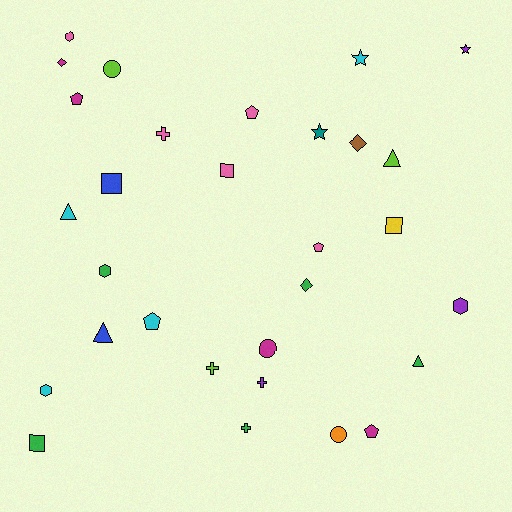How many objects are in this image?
There are 30 objects.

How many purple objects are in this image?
There are 3 purple objects.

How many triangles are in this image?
There are 4 triangles.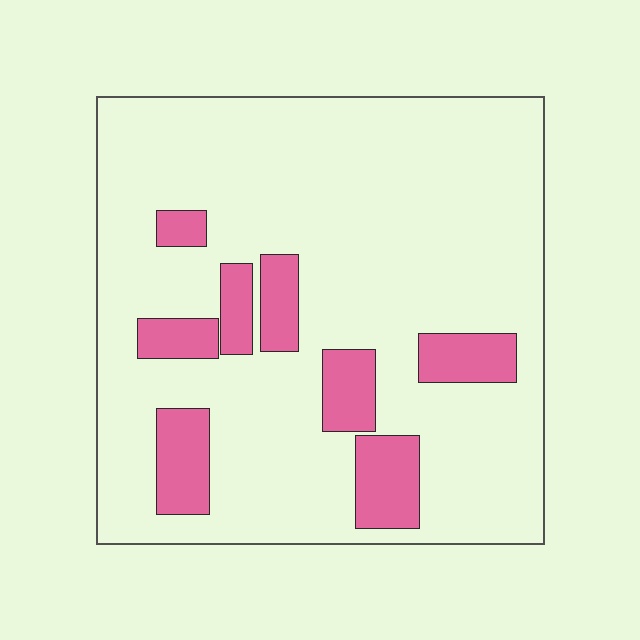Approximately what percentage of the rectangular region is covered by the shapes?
Approximately 15%.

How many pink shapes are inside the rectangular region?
8.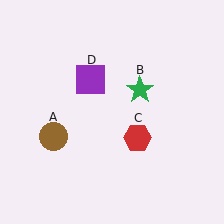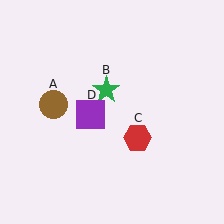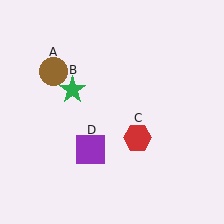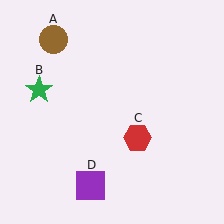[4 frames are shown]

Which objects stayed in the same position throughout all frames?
Red hexagon (object C) remained stationary.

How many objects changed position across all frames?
3 objects changed position: brown circle (object A), green star (object B), purple square (object D).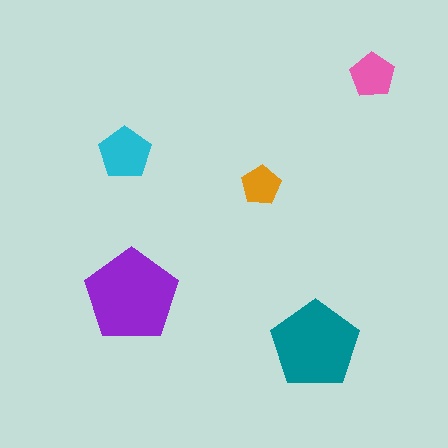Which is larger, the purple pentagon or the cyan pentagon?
The purple one.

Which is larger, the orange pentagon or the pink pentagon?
The pink one.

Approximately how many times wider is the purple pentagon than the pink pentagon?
About 2 times wider.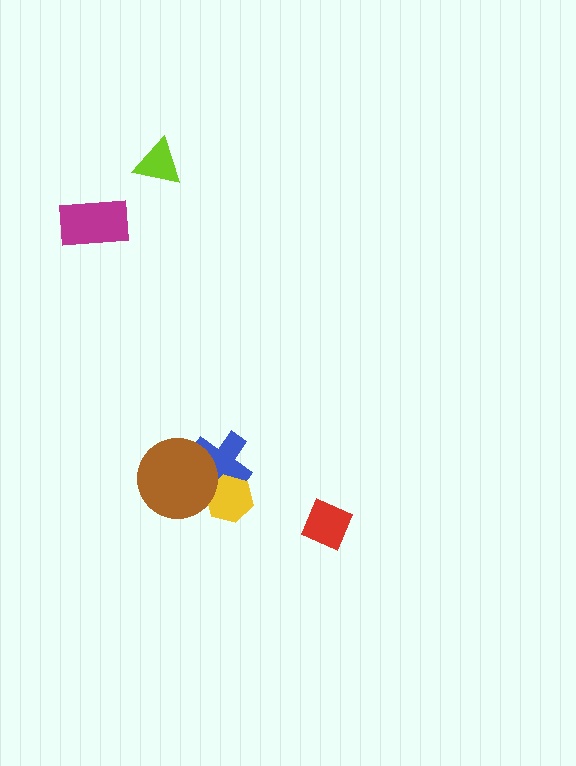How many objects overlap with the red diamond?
0 objects overlap with the red diamond.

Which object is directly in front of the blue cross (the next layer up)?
The yellow hexagon is directly in front of the blue cross.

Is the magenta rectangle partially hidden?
No, no other shape covers it.